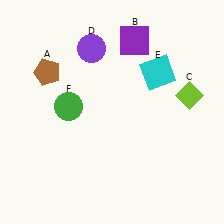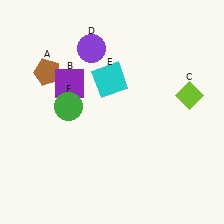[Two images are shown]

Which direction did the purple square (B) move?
The purple square (B) moved left.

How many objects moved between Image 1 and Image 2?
2 objects moved between the two images.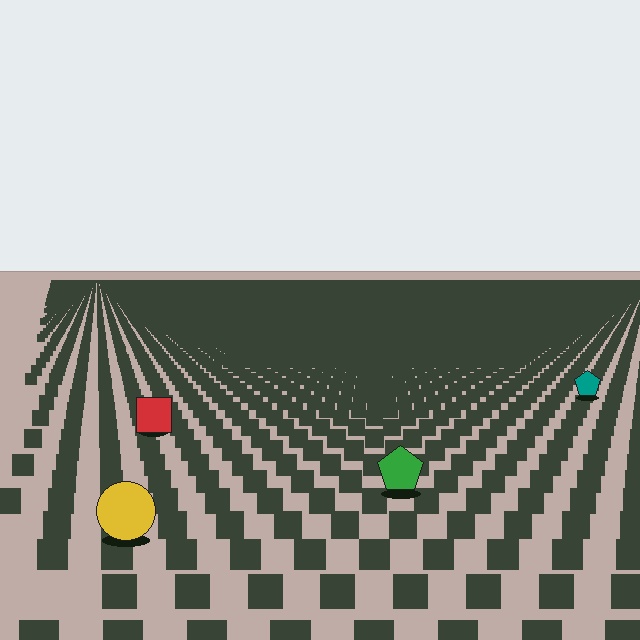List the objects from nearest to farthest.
From nearest to farthest: the yellow circle, the green pentagon, the red square, the teal pentagon.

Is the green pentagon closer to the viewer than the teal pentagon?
Yes. The green pentagon is closer — you can tell from the texture gradient: the ground texture is coarser near it.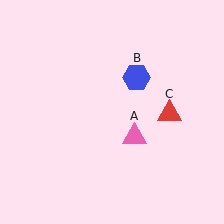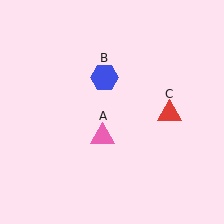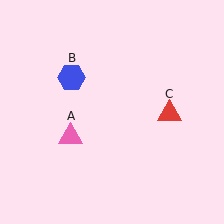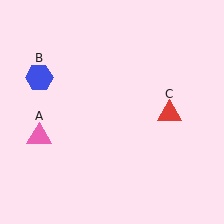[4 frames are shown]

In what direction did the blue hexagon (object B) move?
The blue hexagon (object B) moved left.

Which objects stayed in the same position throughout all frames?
Red triangle (object C) remained stationary.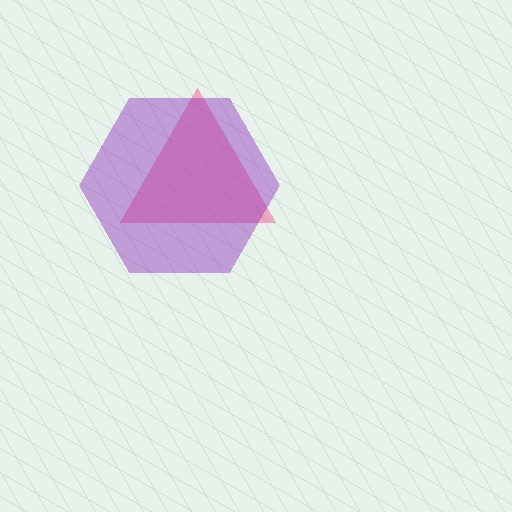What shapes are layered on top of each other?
The layered shapes are: a pink triangle, a purple hexagon.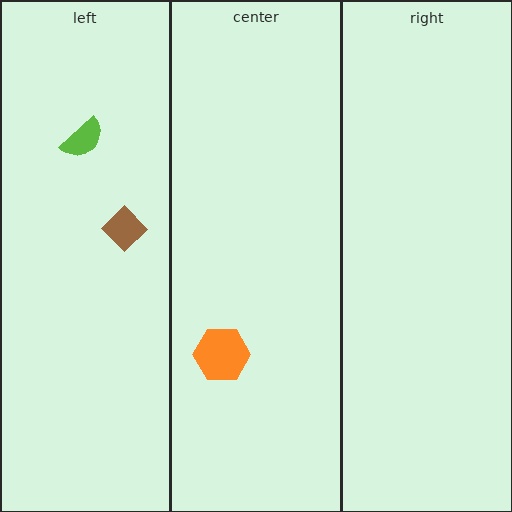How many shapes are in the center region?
1.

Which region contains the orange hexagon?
The center region.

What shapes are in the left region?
The brown diamond, the lime semicircle.